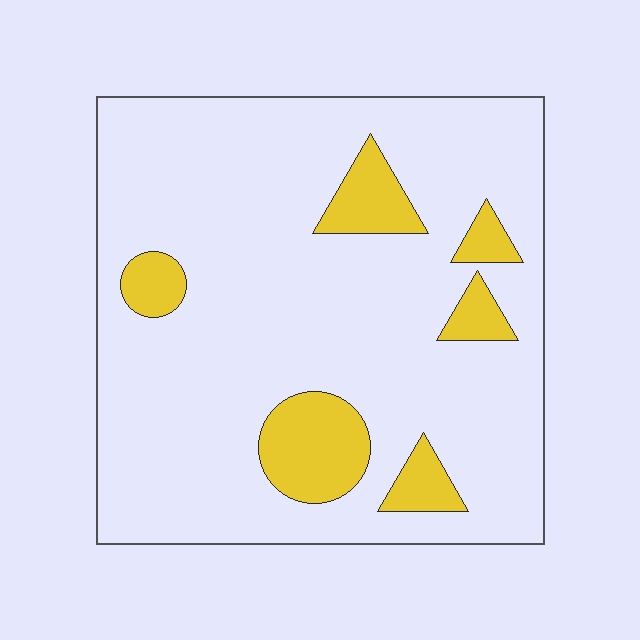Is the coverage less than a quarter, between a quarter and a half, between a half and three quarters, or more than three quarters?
Less than a quarter.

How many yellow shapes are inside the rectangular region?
6.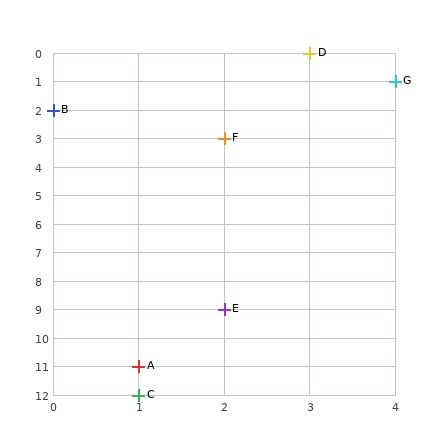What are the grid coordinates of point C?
Point C is at grid coordinates (1, 12).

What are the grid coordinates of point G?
Point G is at grid coordinates (4, 1).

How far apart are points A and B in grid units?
Points A and B are 1 column and 9 rows apart (about 9.1 grid units diagonally).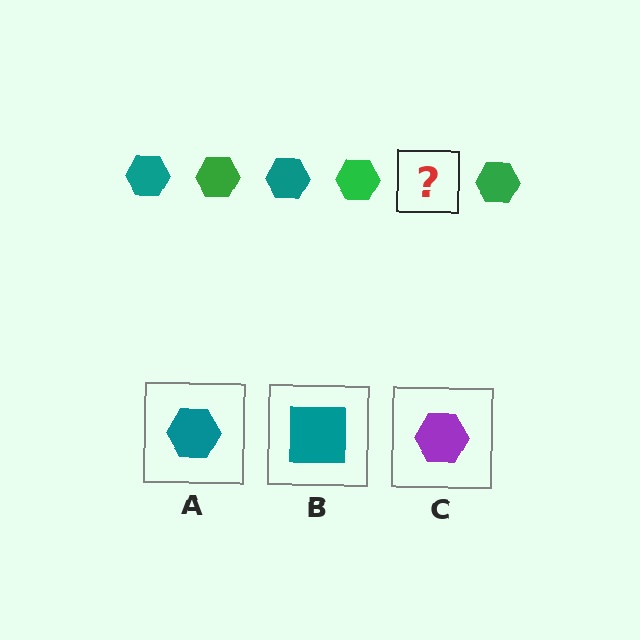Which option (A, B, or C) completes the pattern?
A.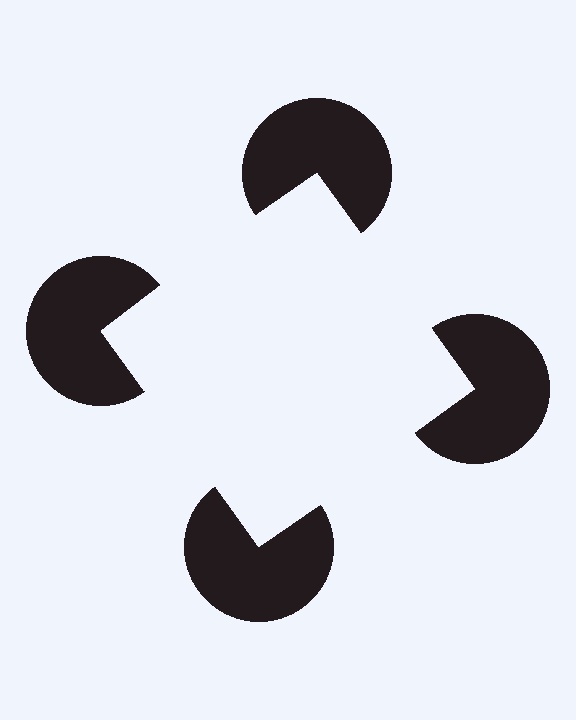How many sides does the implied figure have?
4 sides.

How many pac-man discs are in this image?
There are 4 — one at each vertex of the illusory square.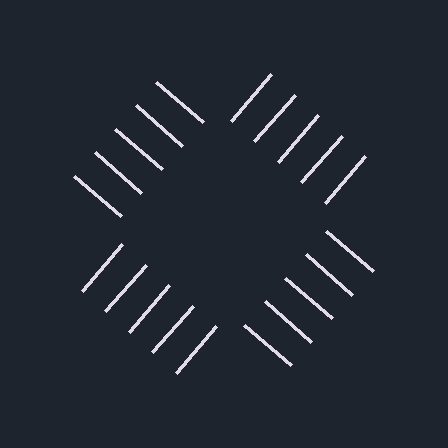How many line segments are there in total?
20 — 5 along each of the 4 edges.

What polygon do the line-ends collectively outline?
An illusory square — the line segments terminate on its edges but no continuous stroke is drawn.